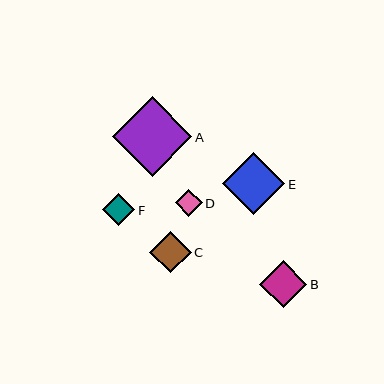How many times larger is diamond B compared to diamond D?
Diamond B is approximately 1.7 times the size of diamond D.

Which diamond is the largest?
Diamond A is the largest with a size of approximately 79 pixels.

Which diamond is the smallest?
Diamond D is the smallest with a size of approximately 27 pixels.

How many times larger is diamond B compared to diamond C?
Diamond B is approximately 1.1 times the size of diamond C.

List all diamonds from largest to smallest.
From largest to smallest: A, E, B, C, F, D.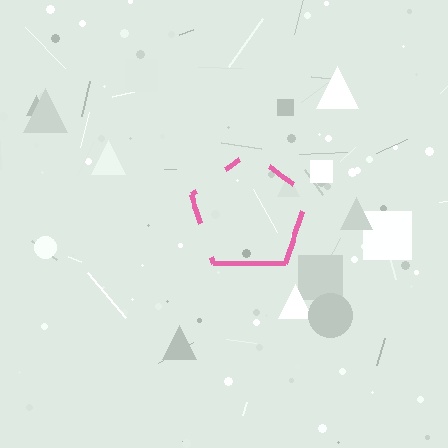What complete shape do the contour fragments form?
The contour fragments form a pentagon.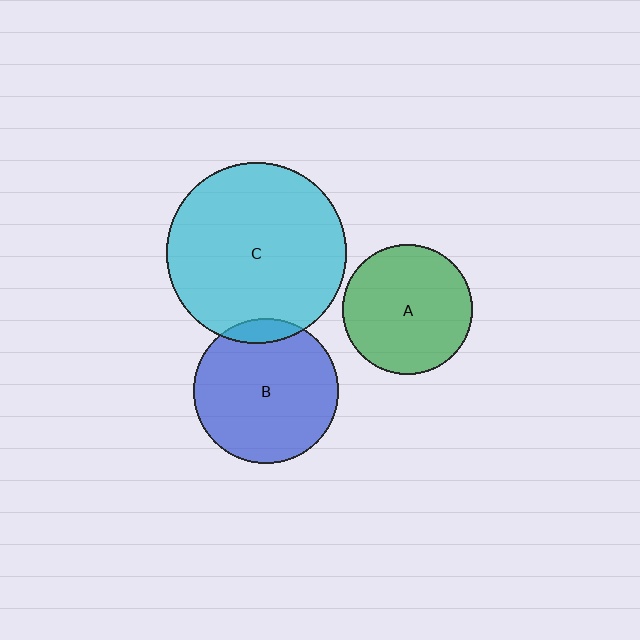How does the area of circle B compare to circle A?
Approximately 1.2 times.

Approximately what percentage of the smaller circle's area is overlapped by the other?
Approximately 10%.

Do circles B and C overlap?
Yes.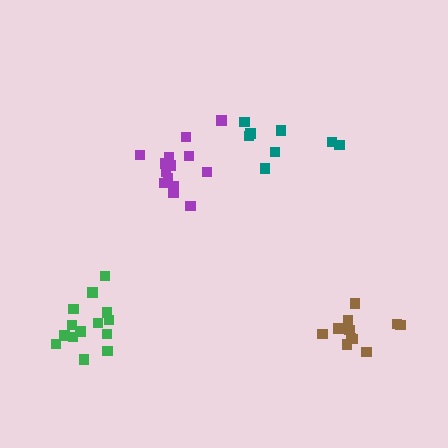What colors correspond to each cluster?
The clusters are colored: purple, brown, green, teal.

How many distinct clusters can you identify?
There are 4 distinct clusters.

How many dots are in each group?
Group 1: 14 dots, Group 2: 11 dots, Group 3: 14 dots, Group 4: 8 dots (47 total).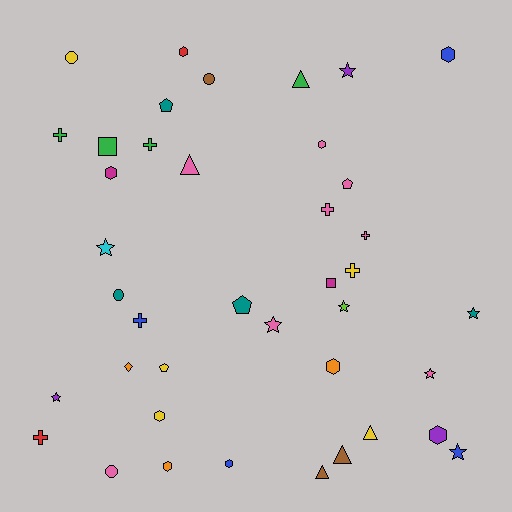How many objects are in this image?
There are 40 objects.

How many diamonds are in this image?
There is 1 diamond.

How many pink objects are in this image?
There are 8 pink objects.